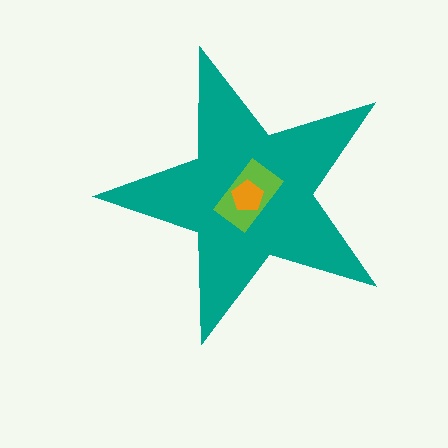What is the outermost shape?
The teal star.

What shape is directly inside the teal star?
The lime rectangle.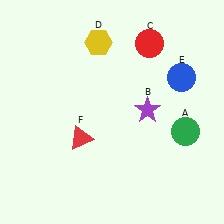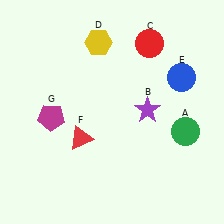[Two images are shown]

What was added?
A magenta pentagon (G) was added in Image 2.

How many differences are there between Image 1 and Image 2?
There is 1 difference between the two images.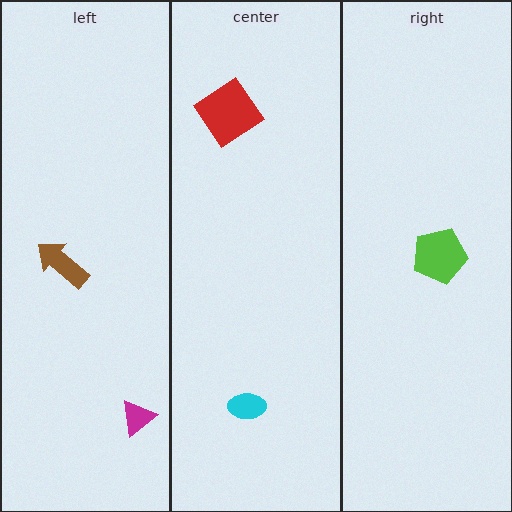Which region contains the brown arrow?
The left region.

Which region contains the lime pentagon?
The right region.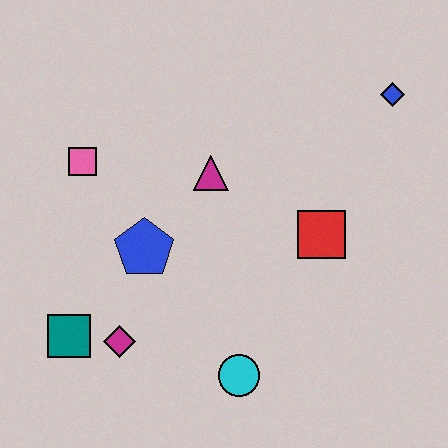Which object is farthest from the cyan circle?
The blue diamond is farthest from the cyan circle.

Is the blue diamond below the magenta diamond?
No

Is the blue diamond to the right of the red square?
Yes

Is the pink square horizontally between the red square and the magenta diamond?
No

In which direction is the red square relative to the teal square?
The red square is to the right of the teal square.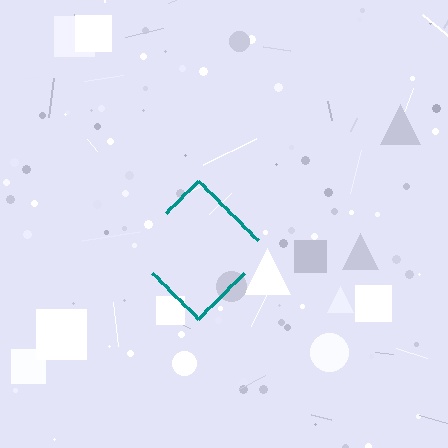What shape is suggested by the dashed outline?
The dashed outline suggests a diamond.